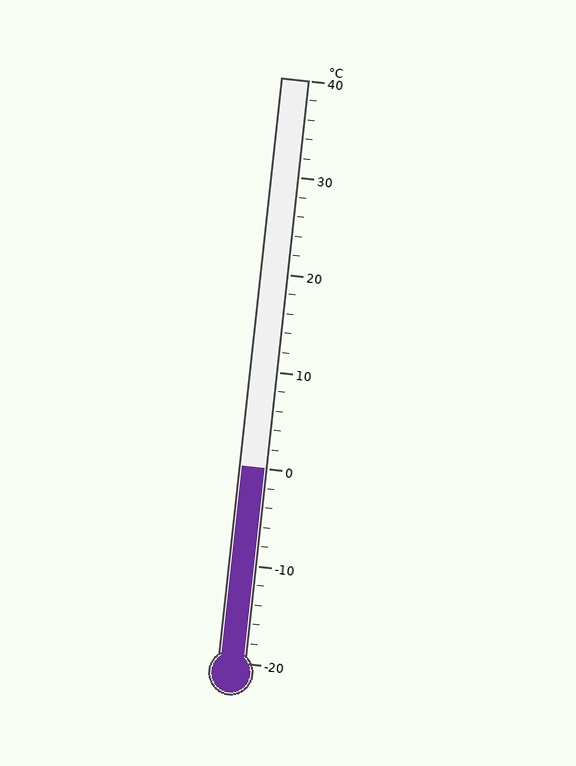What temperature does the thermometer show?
The thermometer shows approximately 0°C.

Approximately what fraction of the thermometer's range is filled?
The thermometer is filled to approximately 35% of its range.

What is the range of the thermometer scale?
The thermometer scale ranges from -20°C to 40°C.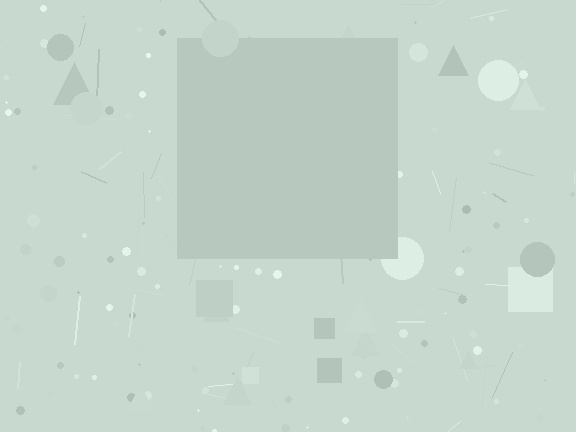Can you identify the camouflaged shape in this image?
The camouflaged shape is a square.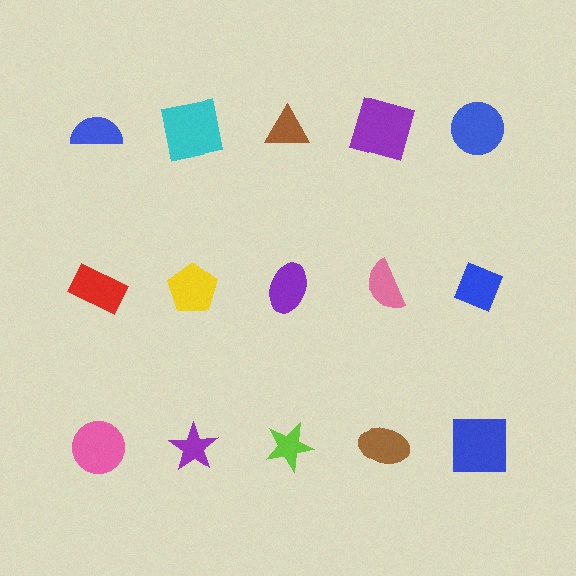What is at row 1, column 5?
A blue circle.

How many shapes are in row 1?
5 shapes.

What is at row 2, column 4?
A pink semicircle.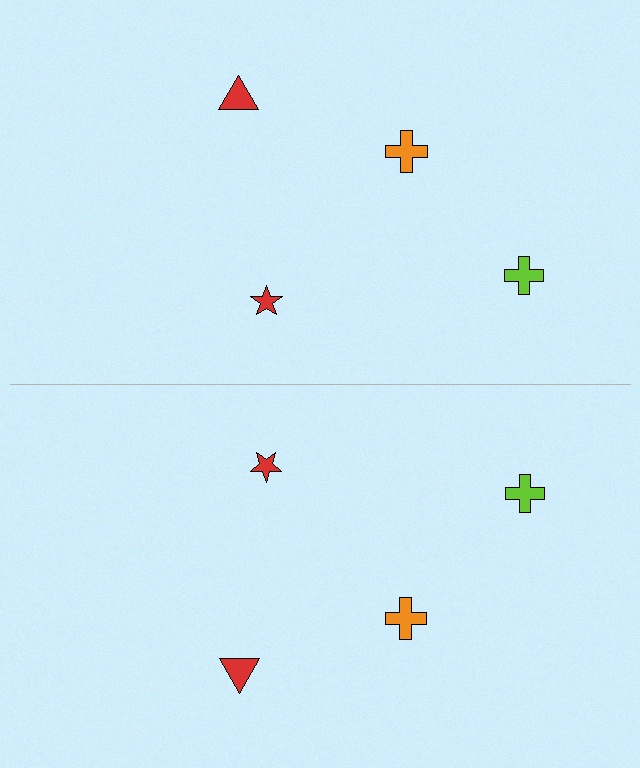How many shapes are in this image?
There are 8 shapes in this image.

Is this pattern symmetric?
Yes, this pattern has bilateral (reflection) symmetry.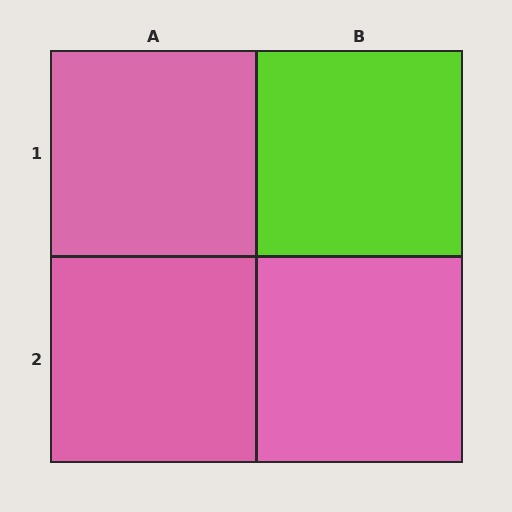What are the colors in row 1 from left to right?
Pink, lime.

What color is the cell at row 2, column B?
Pink.